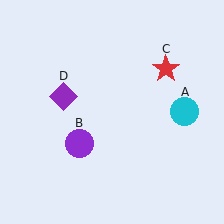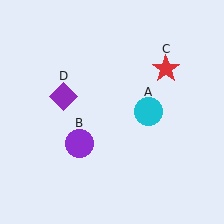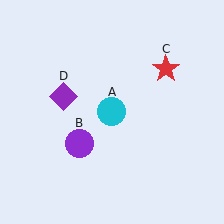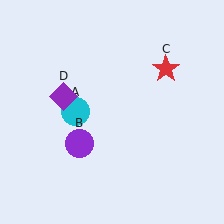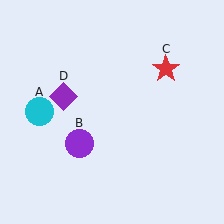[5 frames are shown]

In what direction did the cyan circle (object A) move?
The cyan circle (object A) moved left.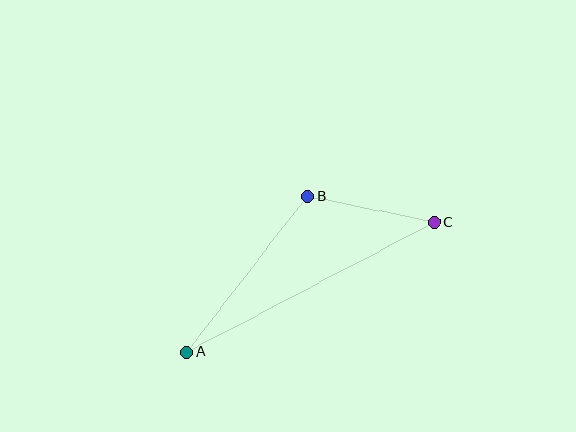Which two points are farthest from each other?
Points A and C are farthest from each other.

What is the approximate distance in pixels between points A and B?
The distance between A and B is approximately 197 pixels.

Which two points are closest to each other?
Points B and C are closest to each other.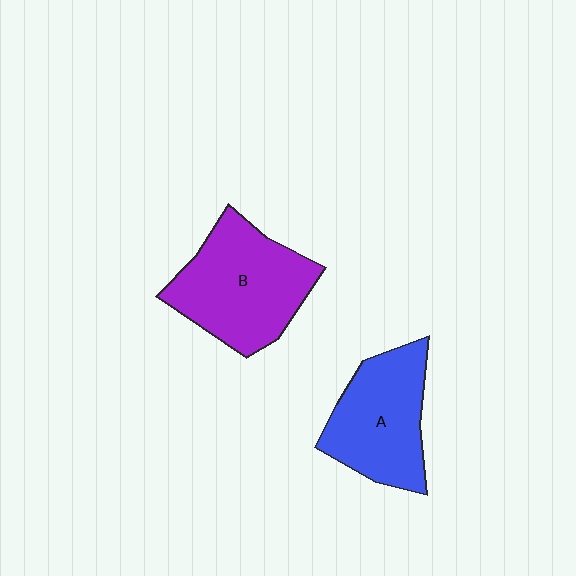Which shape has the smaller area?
Shape A (blue).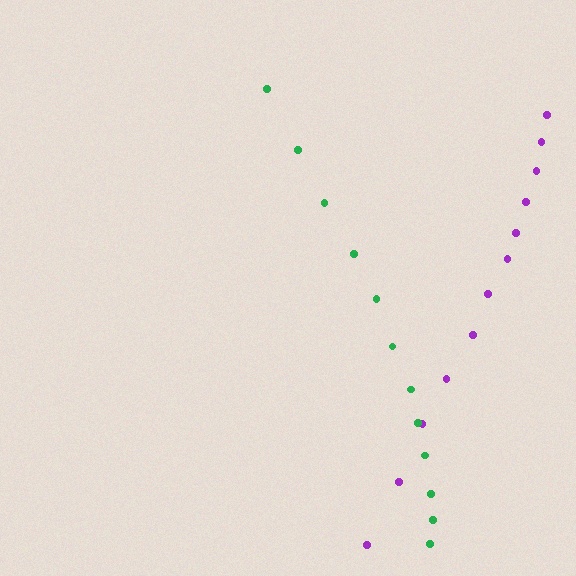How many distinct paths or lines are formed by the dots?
There are 2 distinct paths.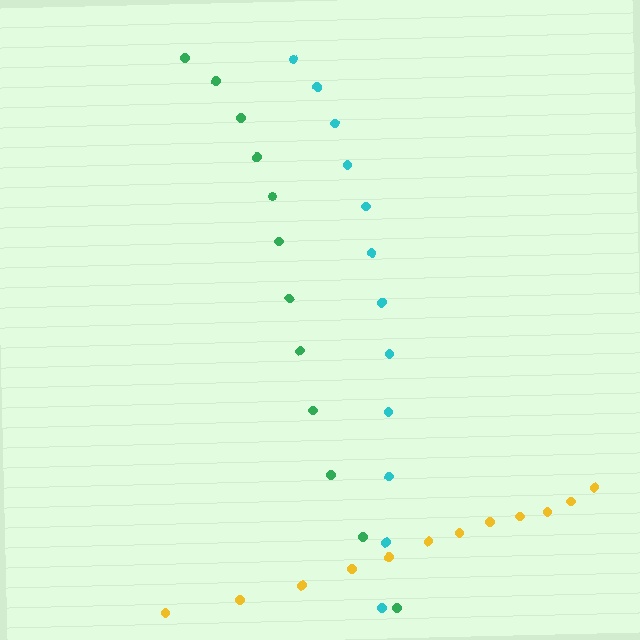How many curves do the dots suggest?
There are 3 distinct paths.